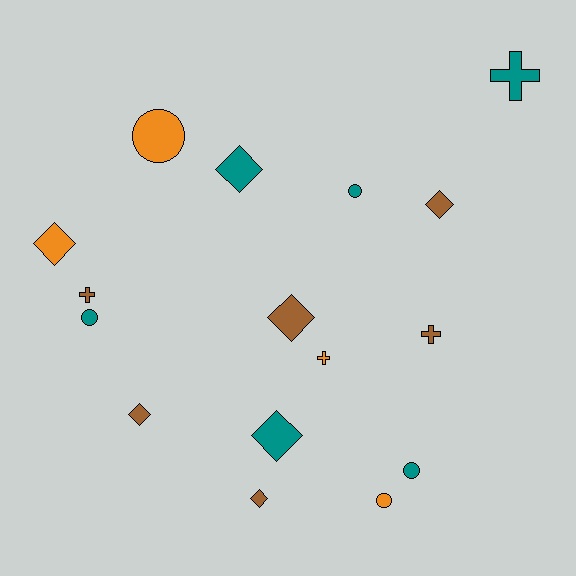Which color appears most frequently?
Brown, with 6 objects.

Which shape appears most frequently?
Diamond, with 7 objects.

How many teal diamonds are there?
There are 2 teal diamonds.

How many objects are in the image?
There are 16 objects.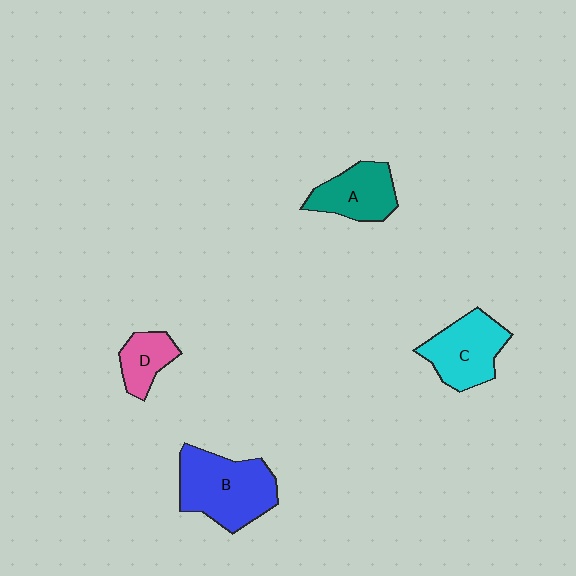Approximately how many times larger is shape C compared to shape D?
Approximately 1.8 times.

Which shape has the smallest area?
Shape D (pink).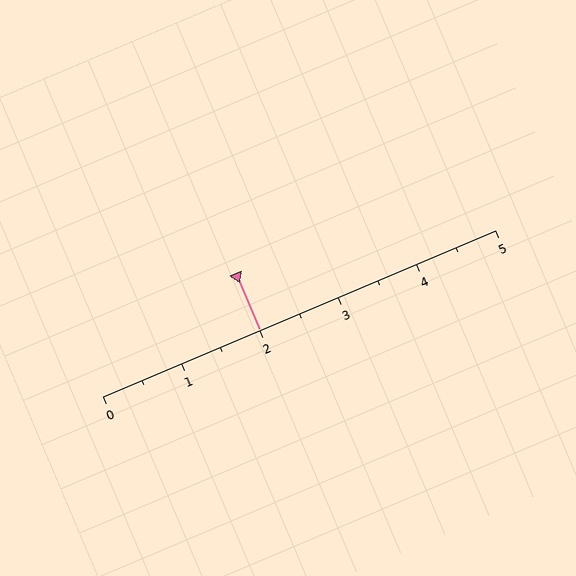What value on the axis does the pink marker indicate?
The marker indicates approximately 2.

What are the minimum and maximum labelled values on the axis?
The axis runs from 0 to 5.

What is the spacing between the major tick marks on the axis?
The major ticks are spaced 1 apart.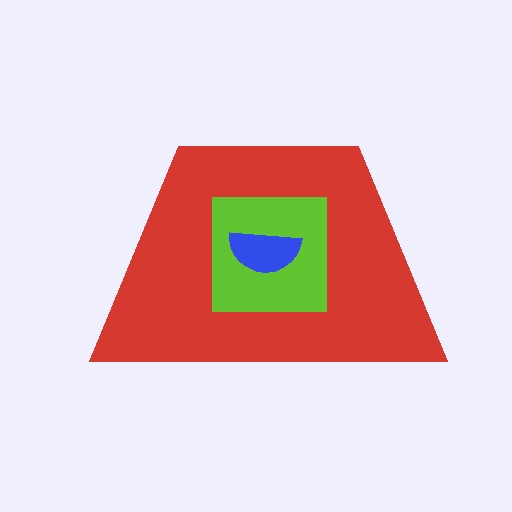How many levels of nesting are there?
3.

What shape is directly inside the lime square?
The blue semicircle.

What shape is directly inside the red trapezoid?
The lime square.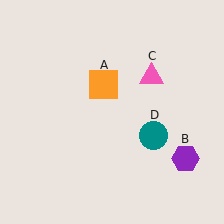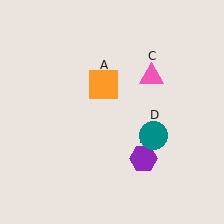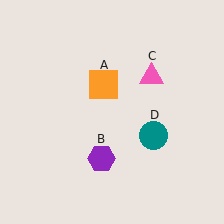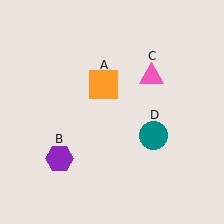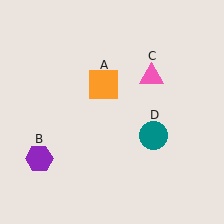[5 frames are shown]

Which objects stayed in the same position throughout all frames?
Orange square (object A) and pink triangle (object C) and teal circle (object D) remained stationary.